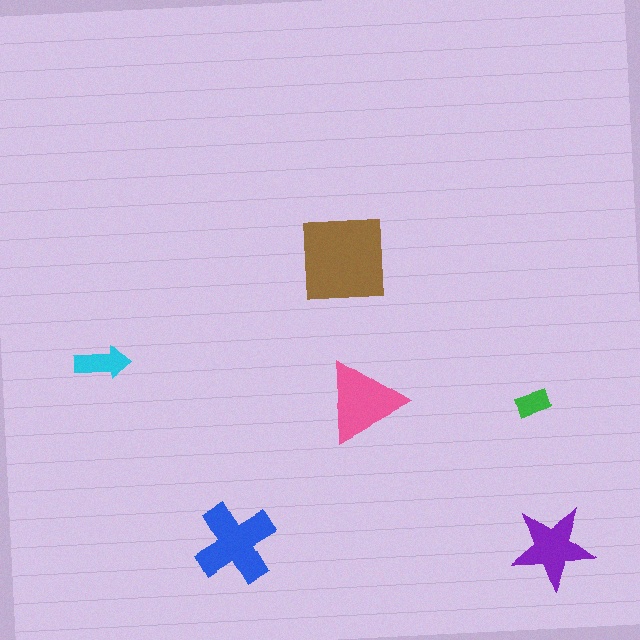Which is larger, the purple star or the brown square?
The brown square.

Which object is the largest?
The brown square.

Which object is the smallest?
The green rectangle.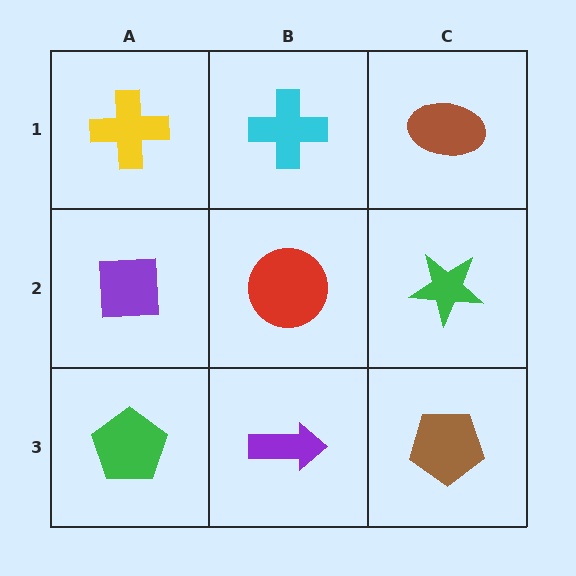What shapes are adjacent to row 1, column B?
A red circle (row 2, column B), a yellow cross (row 1, column A), a brown ellipse (row 1, column C).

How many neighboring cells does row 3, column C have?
2.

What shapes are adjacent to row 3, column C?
A green star (row 2, column C), a purple arrow (row 3, column B).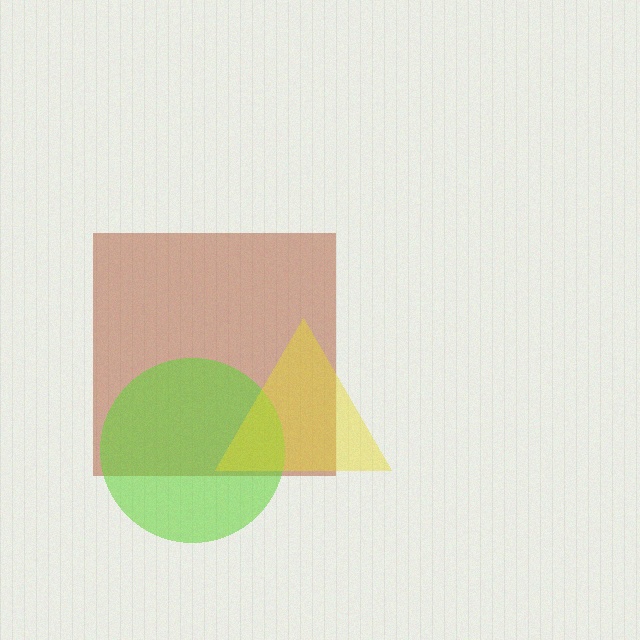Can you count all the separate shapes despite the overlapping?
Yes, there are 3 separate shapes.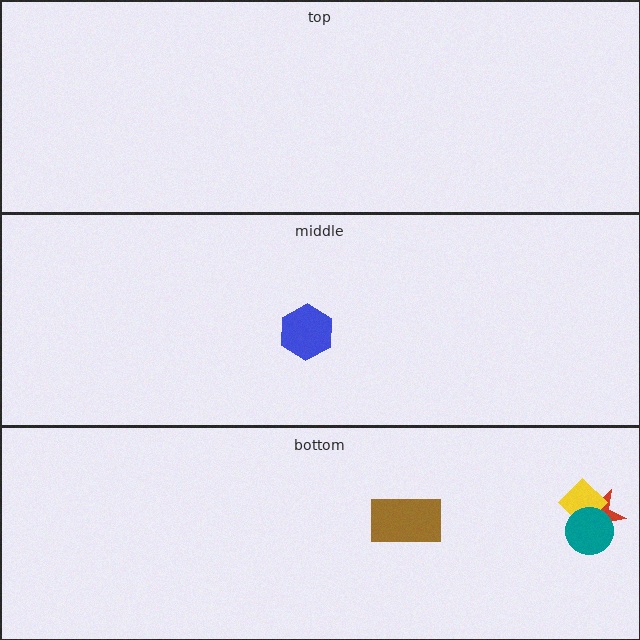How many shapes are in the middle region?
1.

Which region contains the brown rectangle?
The bottom region.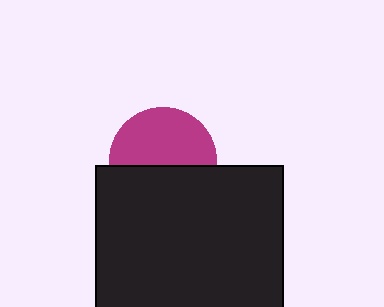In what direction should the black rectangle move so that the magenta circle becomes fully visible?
The black rectangle should move down. That is the shortest direction to clear the overlap and leave the magenta circle fully visible.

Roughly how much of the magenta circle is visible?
About half of it is visible (roughly 55%).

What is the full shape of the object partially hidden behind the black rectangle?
The partially hidden object is a magenta circle.